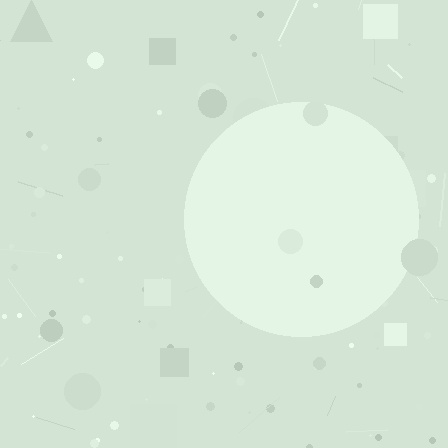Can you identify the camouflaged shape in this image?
The camouflaged shape is a circle.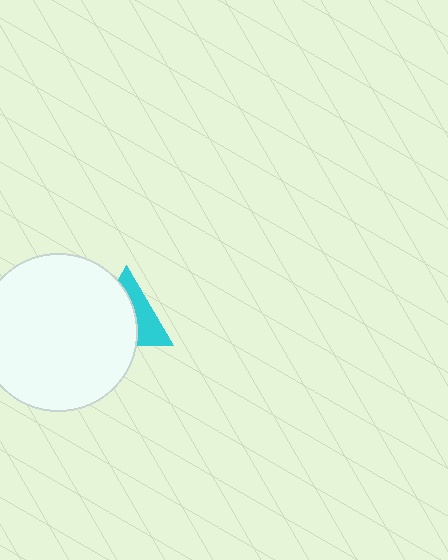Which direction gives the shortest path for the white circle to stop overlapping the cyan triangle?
Moving left gives the shortest separation.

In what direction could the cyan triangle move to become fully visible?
The cyan triangle could move right. That would shift it out from behind the white circle entirely.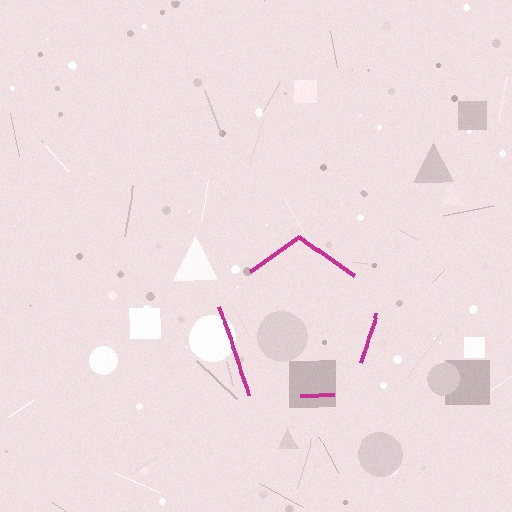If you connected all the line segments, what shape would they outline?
They would outline a pentagon.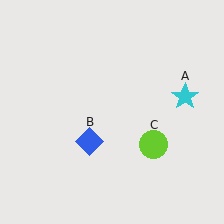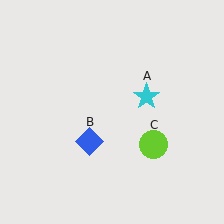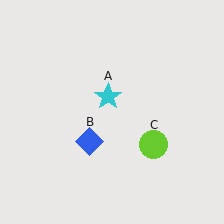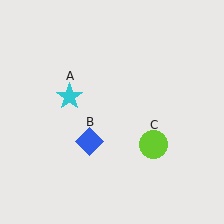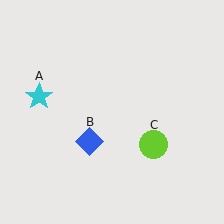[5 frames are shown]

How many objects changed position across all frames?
1 object changed position: cyan star (object A).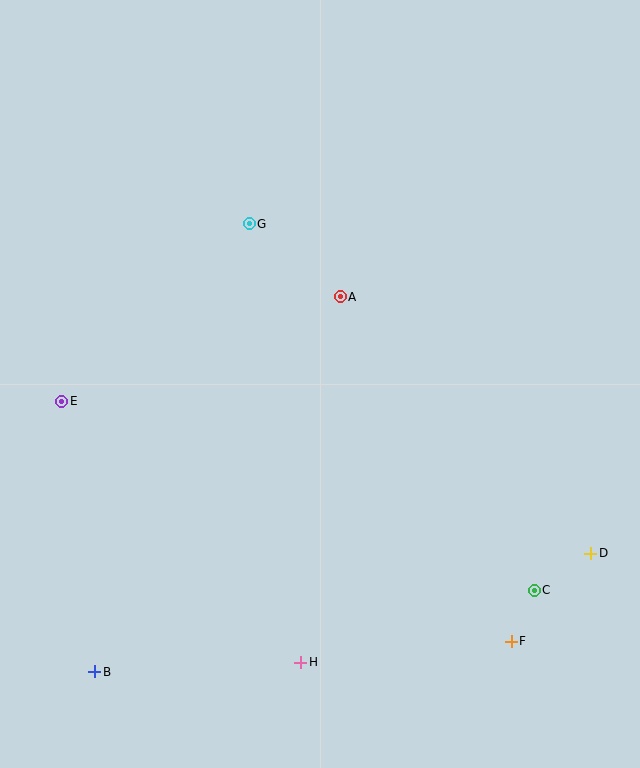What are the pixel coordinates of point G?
Point G is at (249, 224).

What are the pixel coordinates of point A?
Point A is at (340, 297).